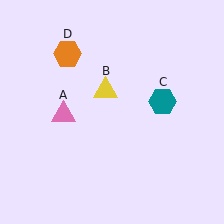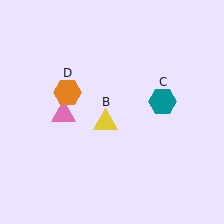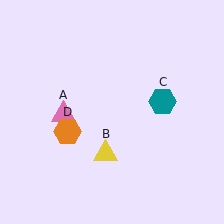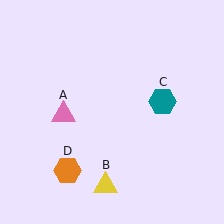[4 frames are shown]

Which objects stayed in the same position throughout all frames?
Pink triangle (object A) and teal hexagon (object C) remained stationary.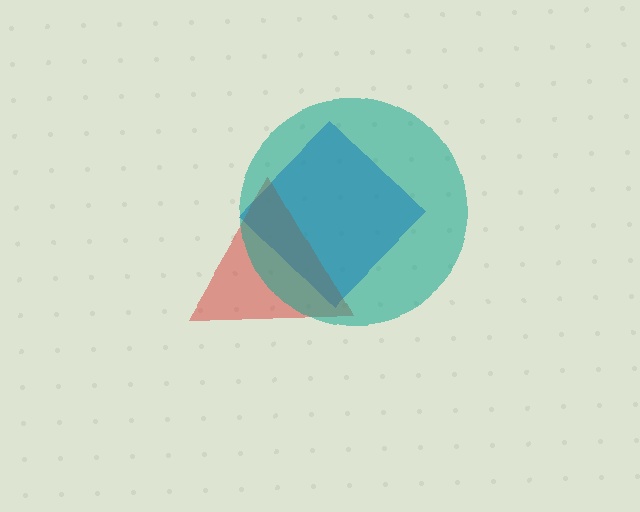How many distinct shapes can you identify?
There are 3 distinct shapes: a blue diamond, a red triangle, a teal circle.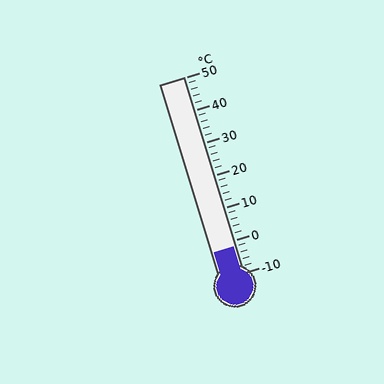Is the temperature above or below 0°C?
The temperature is below 0°C.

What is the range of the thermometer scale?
The thermometer scale ranges from -10°C to 50°C.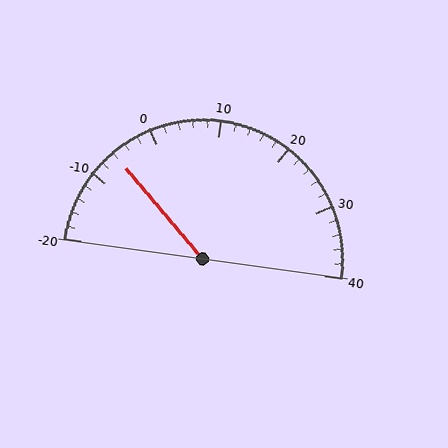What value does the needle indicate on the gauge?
The needle indicates approximately -6.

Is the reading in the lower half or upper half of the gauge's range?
The reading is in the lower half of the range (-20 to 40).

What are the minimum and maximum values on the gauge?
The gauge ranges from -20 to 40.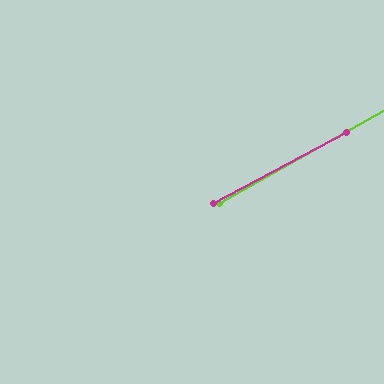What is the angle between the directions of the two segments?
Approximately 2 degrees.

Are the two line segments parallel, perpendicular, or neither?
Parallel — their directions differ by only 1.5°.